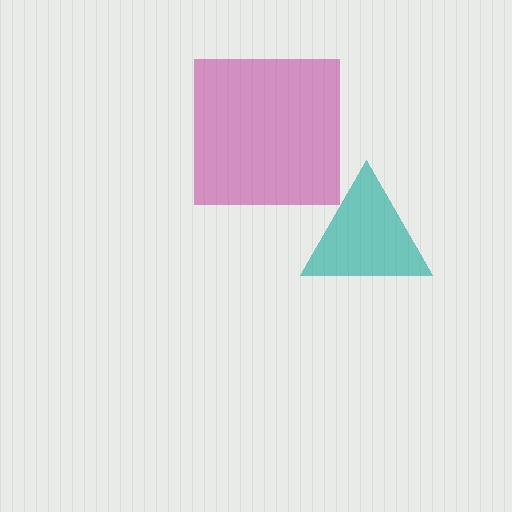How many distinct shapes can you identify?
There are 2 distinct shapes: a teal triangle, a magenta square.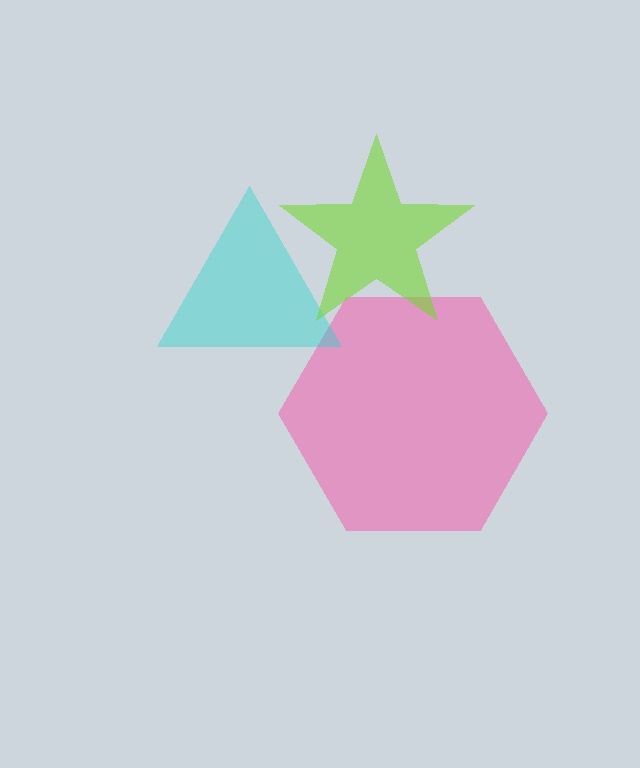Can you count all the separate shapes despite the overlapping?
Yes, there are 3 separate shapes.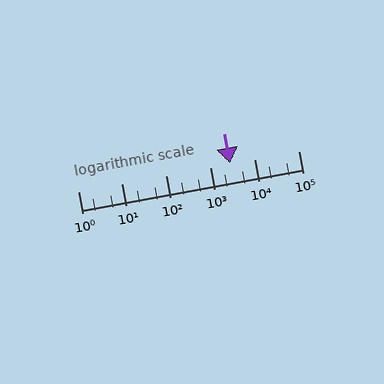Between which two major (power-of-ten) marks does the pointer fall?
The pointer is between 1000 and 10000.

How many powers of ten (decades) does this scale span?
The scale spans 5 decades, from 1 to 100000.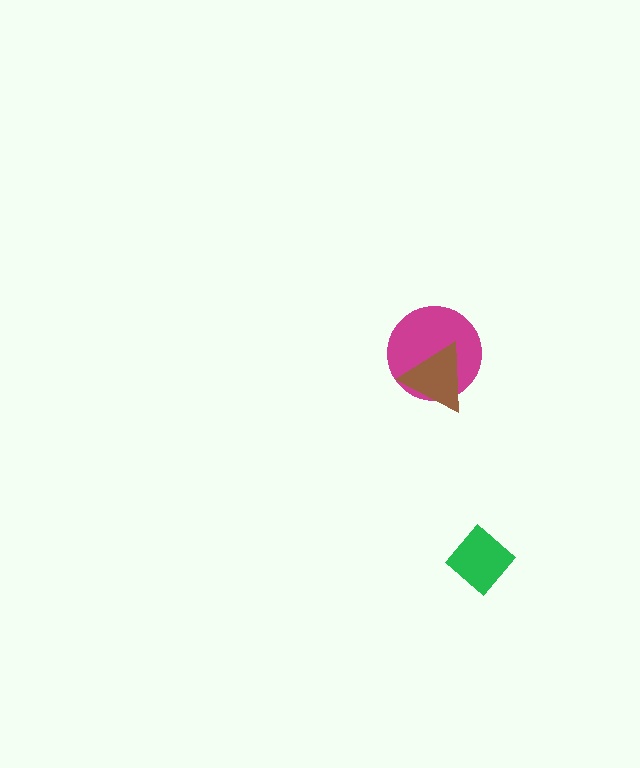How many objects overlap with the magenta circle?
1 object overlaps with the magenta circle.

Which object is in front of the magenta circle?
The brown triangle is in front of the magenta circle.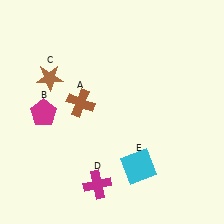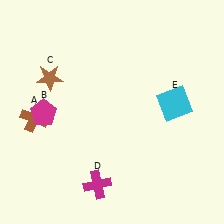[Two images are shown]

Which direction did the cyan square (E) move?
The cyan square (E) moved up.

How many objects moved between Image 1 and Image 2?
2 objects moved between the two images.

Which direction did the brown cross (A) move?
The brown cross (A) moved left.